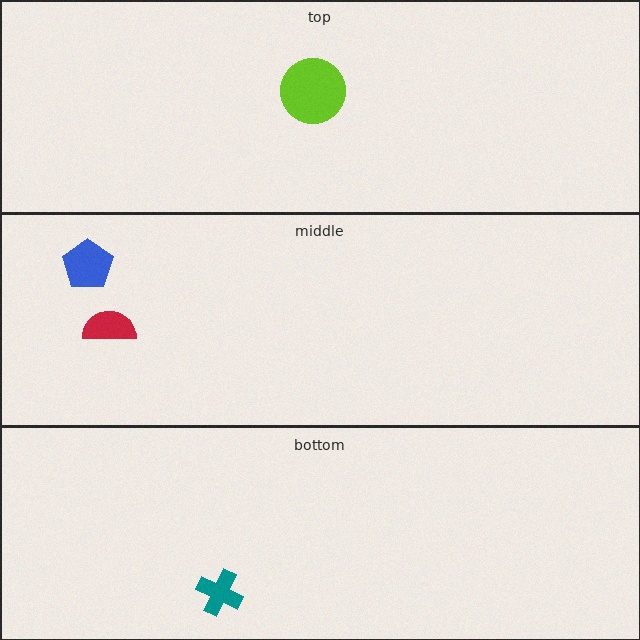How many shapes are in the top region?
1.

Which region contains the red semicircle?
The middle region.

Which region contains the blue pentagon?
The middle region.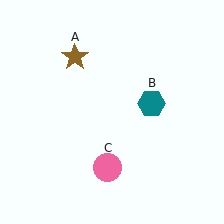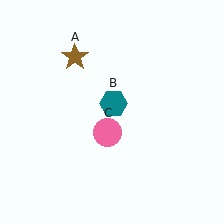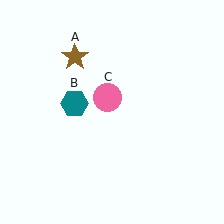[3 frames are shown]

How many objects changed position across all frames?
2 objects changed position: teal hexagon (object B), pink circle (object C).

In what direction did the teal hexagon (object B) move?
The teal hexagon (object B) moved left.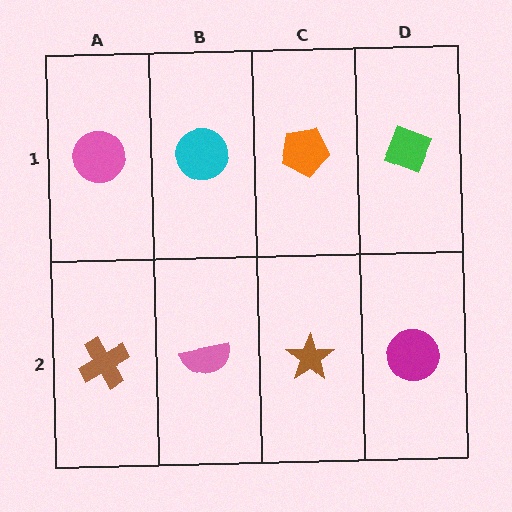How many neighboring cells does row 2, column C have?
3.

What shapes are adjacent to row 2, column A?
A pink circle (row 1, column A), a pink semicircle (row 2, column B).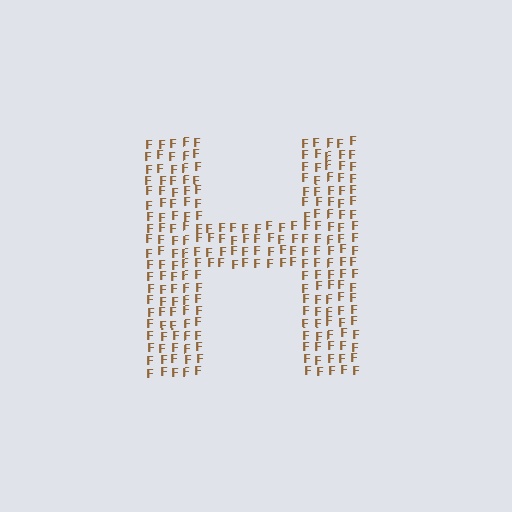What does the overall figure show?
The overall figure shows the letter H.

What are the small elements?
The small elements are letter F's.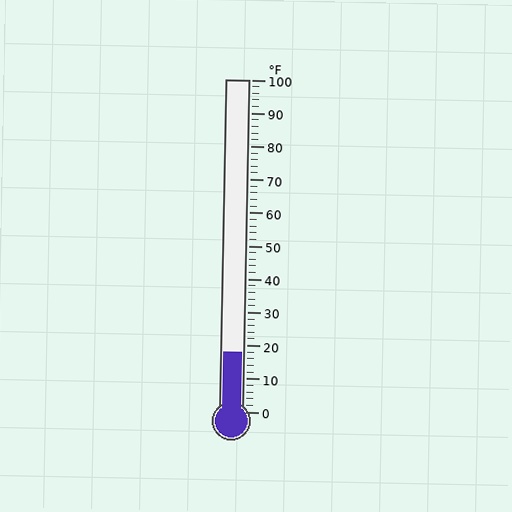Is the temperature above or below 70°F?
The temperature is below 70°F.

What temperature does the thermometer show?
The thermometer shows approximately 18°F.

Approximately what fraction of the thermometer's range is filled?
The thermometer is filled to approximately 20% of its range.